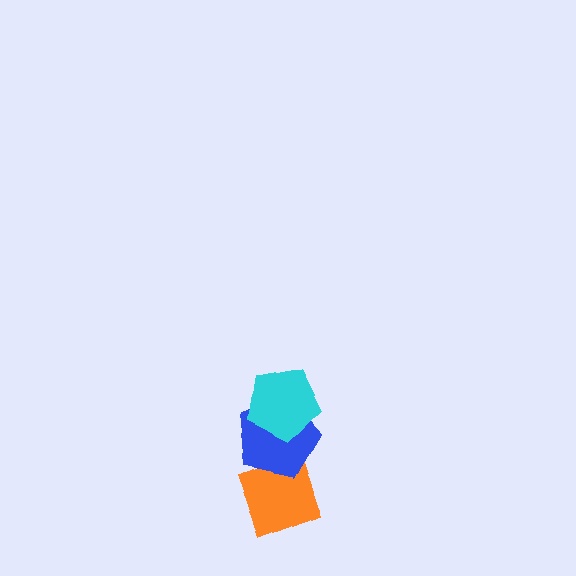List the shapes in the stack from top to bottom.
From top to bottom: the cyan pentagon, the blue pentagon, the orange diamond.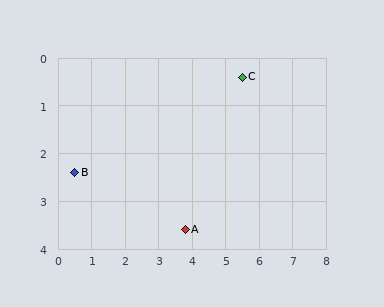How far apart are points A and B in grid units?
Points A and B are about 3.5 grid units apart.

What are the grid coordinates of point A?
Point A is at approximately (3.8, 3.6).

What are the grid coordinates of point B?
Point B is at approximately (0.5, 2.4).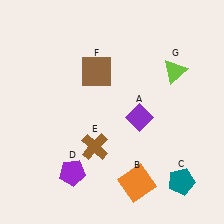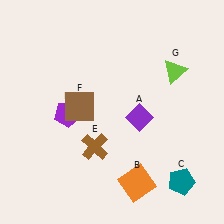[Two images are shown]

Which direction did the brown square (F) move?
The brown square (F) moved down.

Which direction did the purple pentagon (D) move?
The purple pentagon (D) moved up.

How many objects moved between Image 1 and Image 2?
2 objects moved between the two images.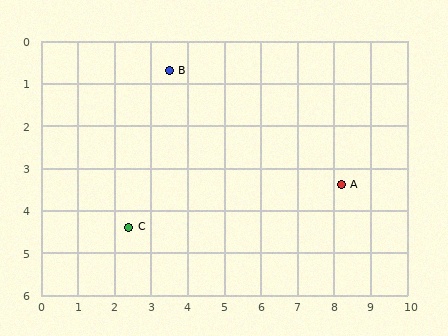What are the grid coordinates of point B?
Point B is at approximately (3.5, 0.7).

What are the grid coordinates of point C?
Point C is at approximately (2.4, 4.4).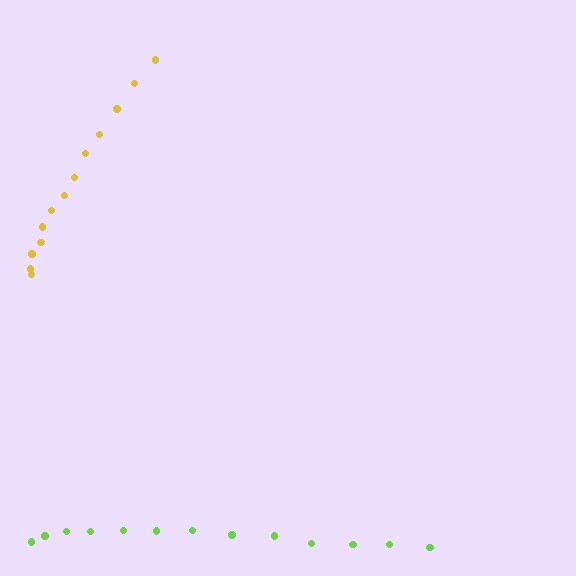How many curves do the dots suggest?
There are 2 distinct paths.